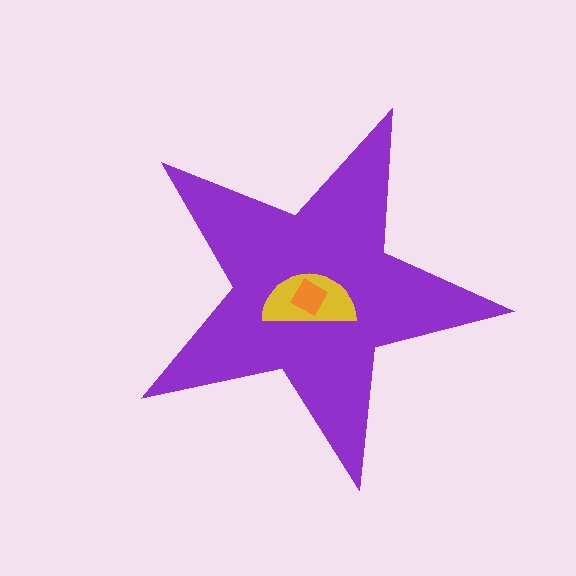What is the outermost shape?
The purple star.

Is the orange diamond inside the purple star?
Yes.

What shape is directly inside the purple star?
The yellow semicircle.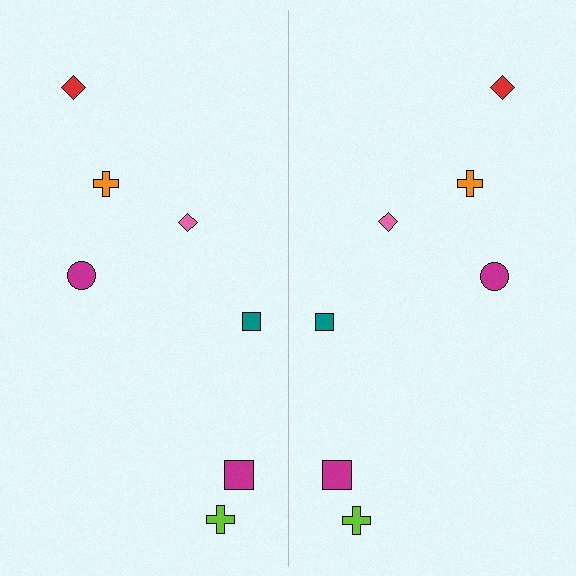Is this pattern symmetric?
Yes, this pattern has bilateral (reflection) symmetry.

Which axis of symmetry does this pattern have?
The pattern has a vertical axis of symmetry running through the center of the image.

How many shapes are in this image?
There are 14 shapes in this image.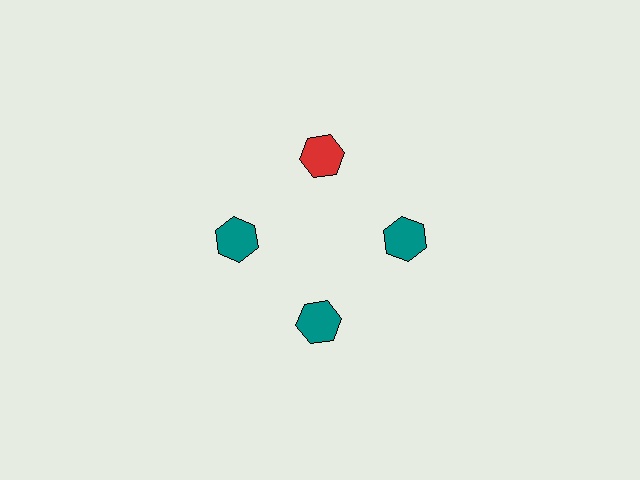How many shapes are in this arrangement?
There are 4 shapes arranged in a ring pattern.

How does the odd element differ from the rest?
It has a different color: red instead of teal.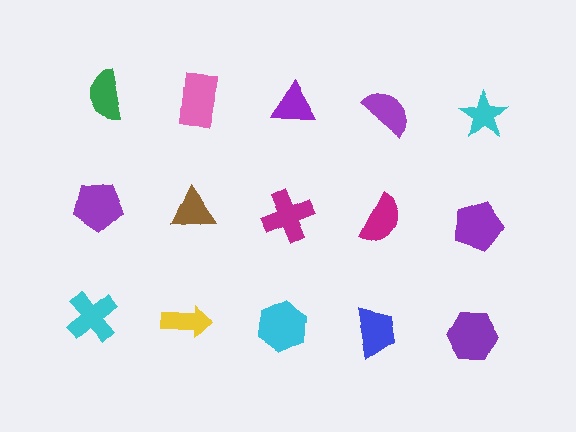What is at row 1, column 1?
A green semicircle.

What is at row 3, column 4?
A blue trapezoid.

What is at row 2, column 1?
A purple pentagon.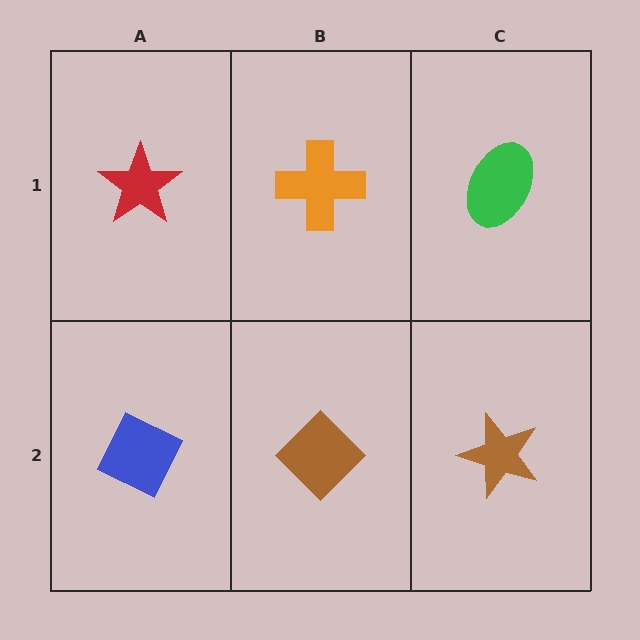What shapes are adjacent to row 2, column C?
A green ellipse (row 1, column C), a brown diamond (row 2, column B).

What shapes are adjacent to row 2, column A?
A red star (row 1, column A), a brown diamond (row 2, column B).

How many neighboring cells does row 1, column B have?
3.